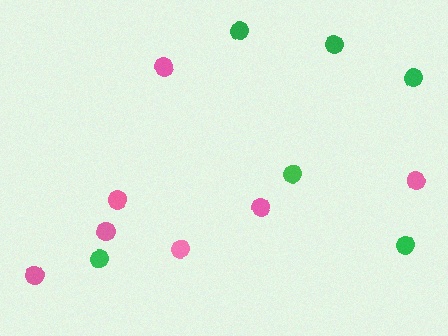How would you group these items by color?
There are 2 groups: one group of pink circles (7) and one group of green circles (6).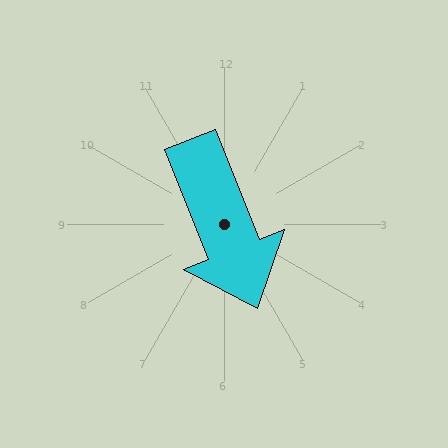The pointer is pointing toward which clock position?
Roughly 5 o'clock.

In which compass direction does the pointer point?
South.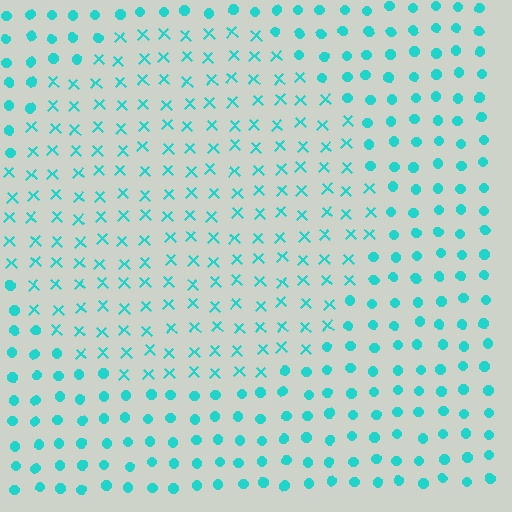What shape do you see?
I see a circle.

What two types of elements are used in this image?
The image uses X marks inside the circle region and circles outside it.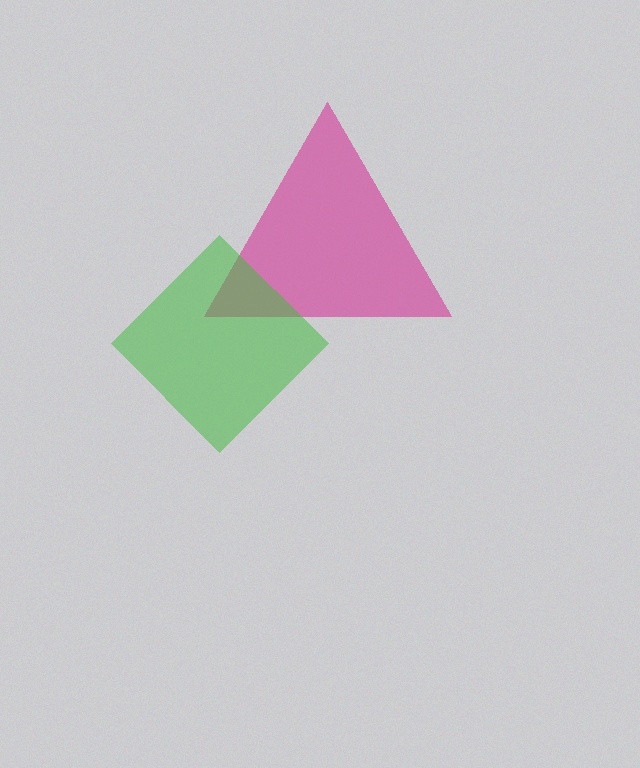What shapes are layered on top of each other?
The layered shapes are: a magenta triangle, a green diamond.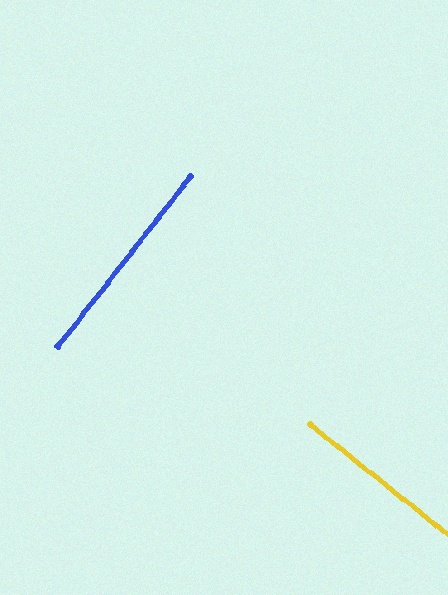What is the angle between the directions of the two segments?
Approximately 89 degrees.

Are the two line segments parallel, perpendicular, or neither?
Perpendicular — they meet at approximately 89°.